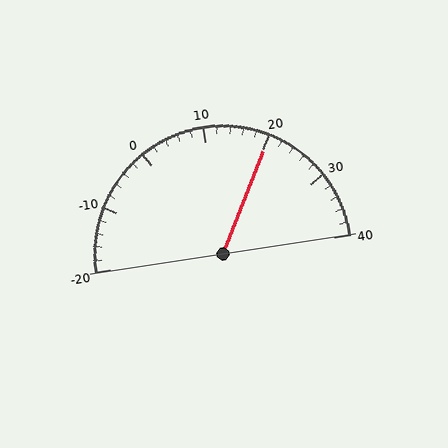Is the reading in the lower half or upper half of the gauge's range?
The reading is in the upper half of the range (-20 to 40).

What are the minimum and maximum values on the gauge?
The gauge ranges from -20 to 40.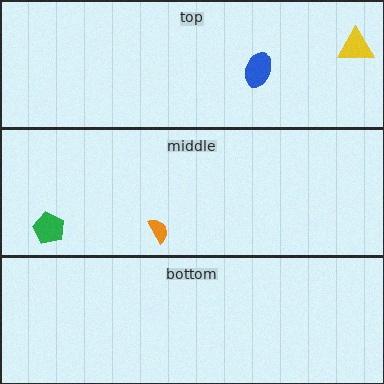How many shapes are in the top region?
2.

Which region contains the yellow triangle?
The top region.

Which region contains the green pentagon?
The middle region.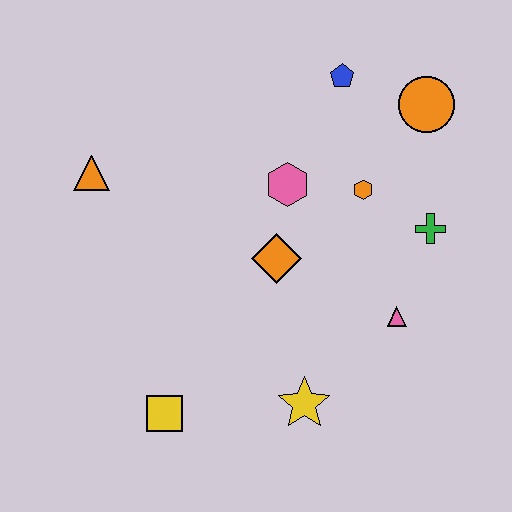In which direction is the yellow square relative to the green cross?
The yellow square is to the left of the green cross.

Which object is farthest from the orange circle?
The yellow square is farthest from the orange circle.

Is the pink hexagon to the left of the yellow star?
Yes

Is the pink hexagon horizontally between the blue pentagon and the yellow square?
Yes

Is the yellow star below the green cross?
Yes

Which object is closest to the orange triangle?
The pink hexagon is closest to the orange triangle.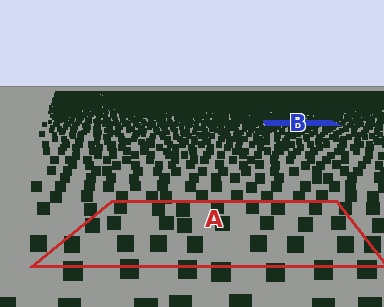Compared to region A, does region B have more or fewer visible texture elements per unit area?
Region B has more texture elements per unit area — they are packed more densely because it is farther away.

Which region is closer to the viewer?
Region A is closer. The texture elements there are larger and more spread out.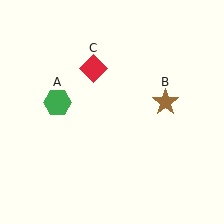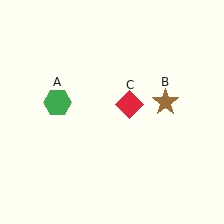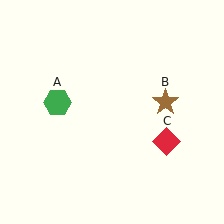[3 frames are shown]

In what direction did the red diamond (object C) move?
The red diamond (object C) moved down and to the right.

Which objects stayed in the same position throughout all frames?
Green hexagon (object A) and brown star (object B) remained stationary.